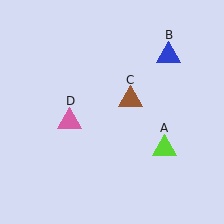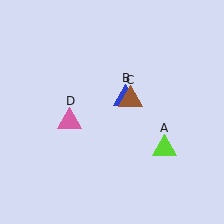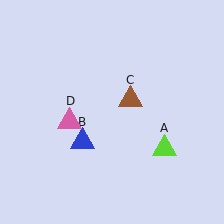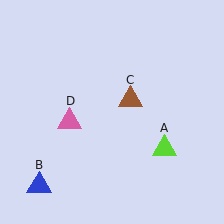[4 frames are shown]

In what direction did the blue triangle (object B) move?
The blue triangle (object B) moved down and to the left.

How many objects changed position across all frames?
1 object changed position: blue triangle (object B).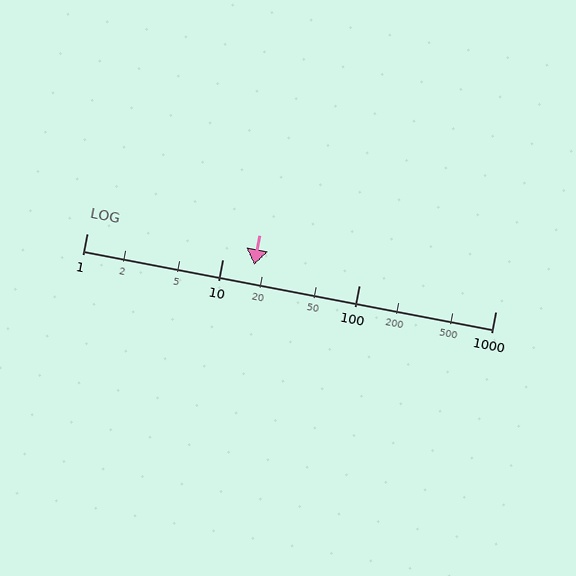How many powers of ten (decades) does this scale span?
The scale spans 3 decades, from 1 to 1000.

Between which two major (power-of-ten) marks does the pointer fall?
The pointer is between 10 and 100.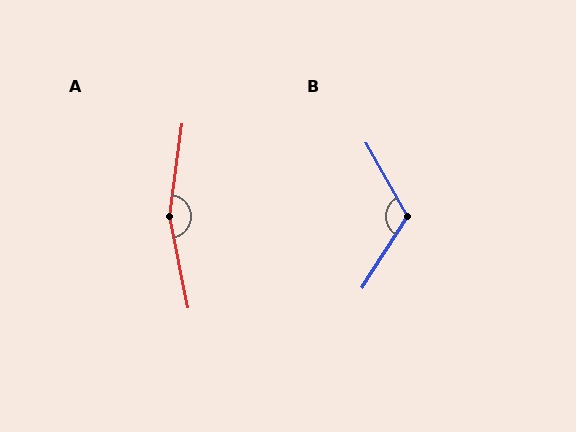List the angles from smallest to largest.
B (118°), A (161°).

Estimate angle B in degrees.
Approximately 118 degrees.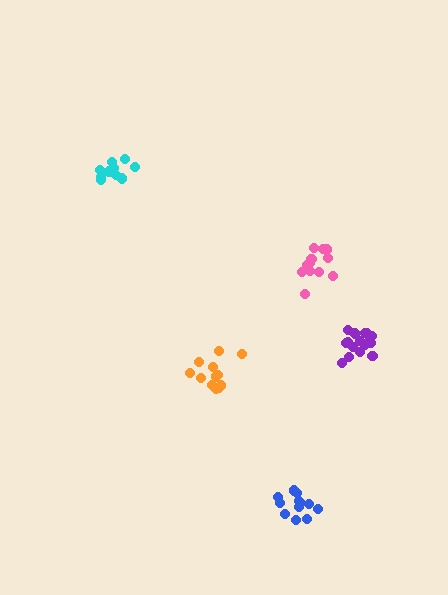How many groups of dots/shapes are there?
There are 5 groups.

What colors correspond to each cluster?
The clusters are colored: orange, purple, cyan, blue, pink.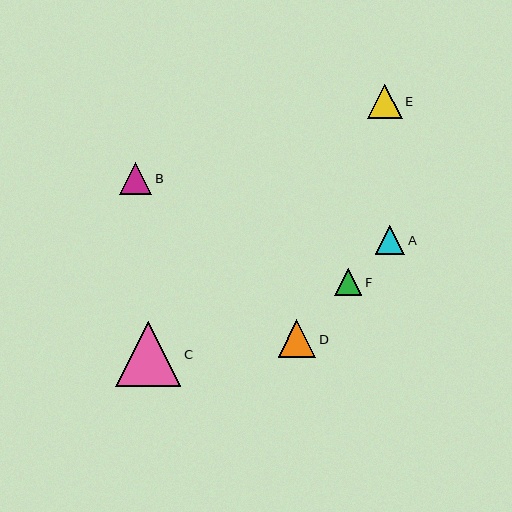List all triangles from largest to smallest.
From largest to smallest: C, D, E, B, A, F.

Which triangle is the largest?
Triangle C is the largest with a size of approximately 65 pixels.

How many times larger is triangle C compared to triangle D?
Triangle C is approximately 1.8 times the size of triangle D.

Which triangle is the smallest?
Triangle F is the smallest with a size of approximately 27 pixels.